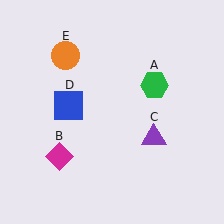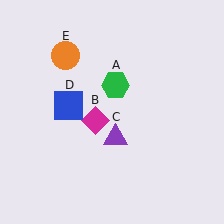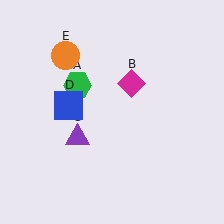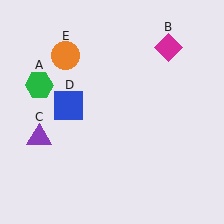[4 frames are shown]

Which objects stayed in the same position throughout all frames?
Blue square (object D) and orange circle (object E) remained stationary.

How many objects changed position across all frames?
3 objects changed position: green hexagon (object A), magenta diamond (object B), purple triangle (object C).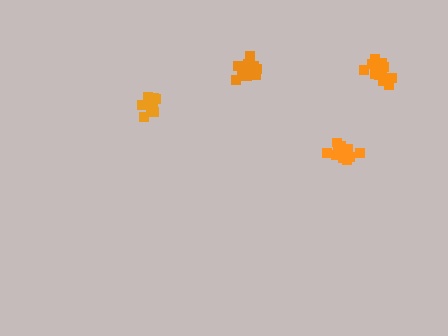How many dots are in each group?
Group 1: 16 dots, Group 2: 14 dots, Group 3: 14 dots, Group 4: 17 dots (61 total).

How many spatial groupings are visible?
There are 4 spatial groupings.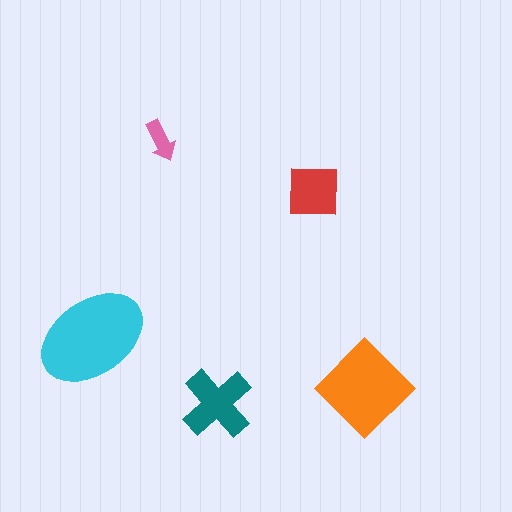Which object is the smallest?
The pink arrow.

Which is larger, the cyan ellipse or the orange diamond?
The cyan ellipse.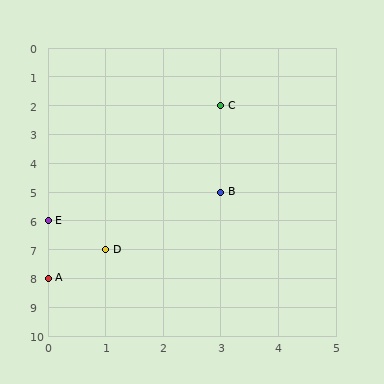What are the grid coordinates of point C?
Point C is at grid coordinates (3, 2).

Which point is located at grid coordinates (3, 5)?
Point B is at (3, 5).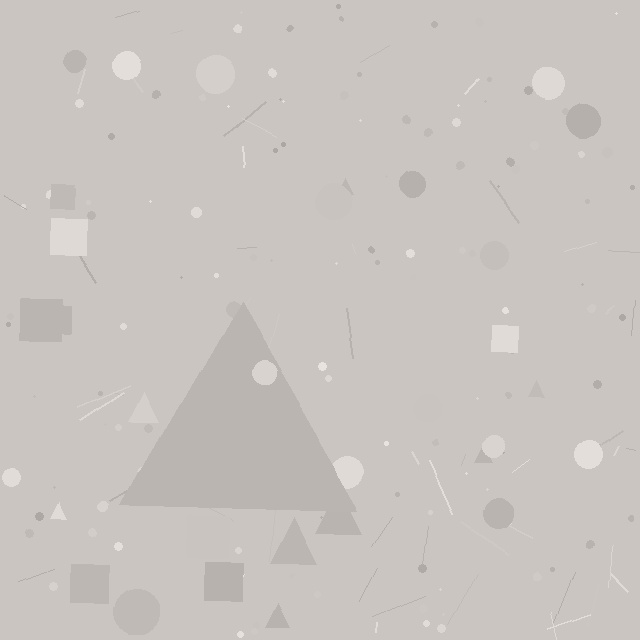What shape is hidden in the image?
A triangle is hidden in the image.